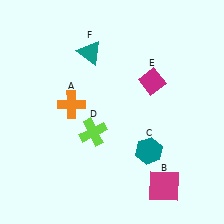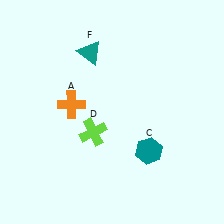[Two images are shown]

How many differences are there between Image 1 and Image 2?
There are 2 differences between the two images.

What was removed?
The magenta diamond (E), the magenta square (B) were removed in Image 2.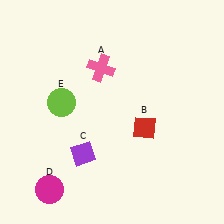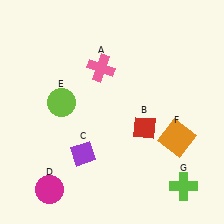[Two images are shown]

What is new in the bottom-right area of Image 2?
A lime cross (G) was added in the bottom-right area of Image 2.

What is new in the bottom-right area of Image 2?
An orange square (F) was added in the bottom-right area of Image 2.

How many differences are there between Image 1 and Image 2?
There are 2 differences between the two images.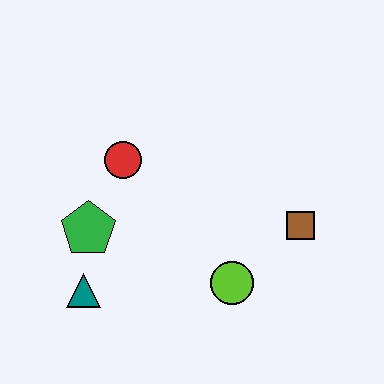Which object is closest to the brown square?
The lime circle is closest to the brown square.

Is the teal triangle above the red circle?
No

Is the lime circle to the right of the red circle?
Yes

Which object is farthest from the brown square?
The teal triangle is farthest from the brown square.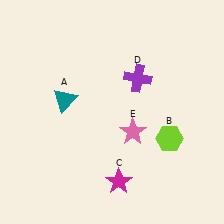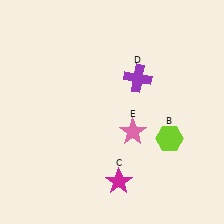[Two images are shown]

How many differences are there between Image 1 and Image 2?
There is 1 difference between the two images.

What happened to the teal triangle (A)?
The teal triangle (A) was removed in Image 2. It was in the top-left area of Image 1.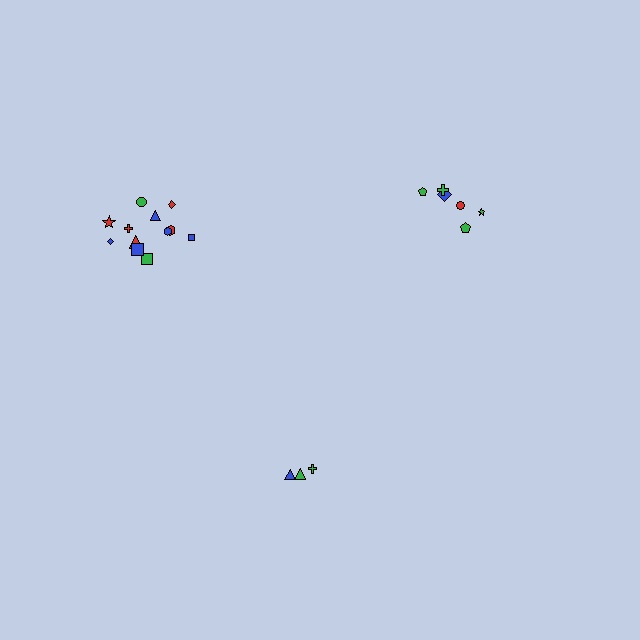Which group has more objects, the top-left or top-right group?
The top-left group.